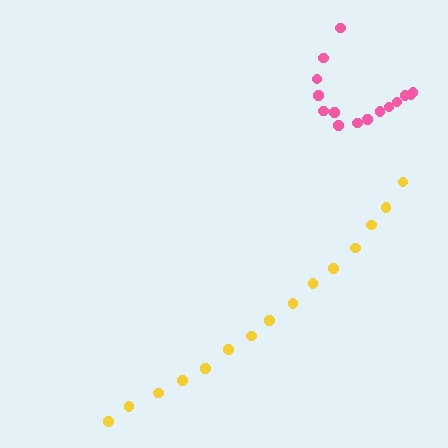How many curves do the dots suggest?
There are 2 distinct paths.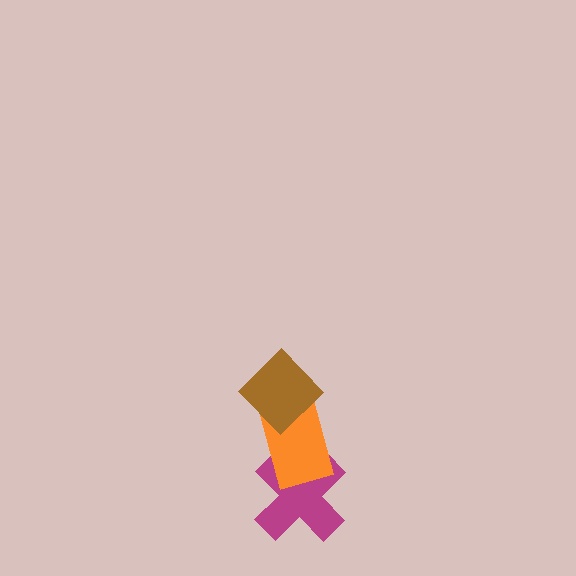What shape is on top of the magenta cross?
The orange rectangle is on top of the magenta cross.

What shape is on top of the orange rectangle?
The brown diamond is on top of the orange rectangle.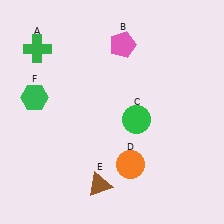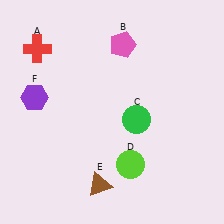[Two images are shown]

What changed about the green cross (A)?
In Image 1, A is green. In Image 2, it changed to red.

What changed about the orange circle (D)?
In Image 1, D is orange. In Image 2, it changed to lime.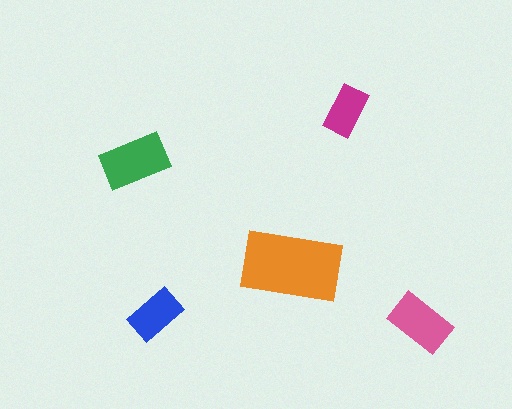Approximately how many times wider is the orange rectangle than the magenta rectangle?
About 2 times wider.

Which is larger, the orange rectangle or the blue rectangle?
The orange one.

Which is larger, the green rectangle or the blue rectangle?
The green one.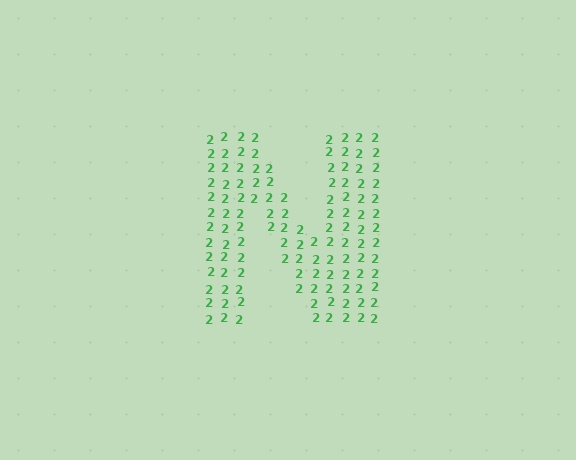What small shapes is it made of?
It is made of small digit 2's.